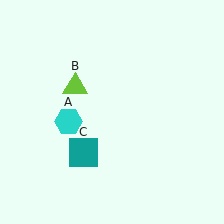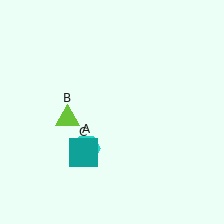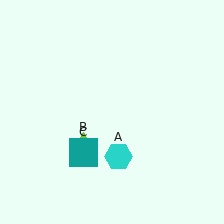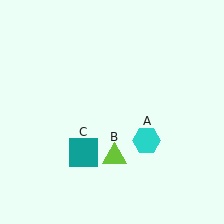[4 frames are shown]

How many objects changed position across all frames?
2 objects changed position: cyan hexagon (object A), lime triangle (object B).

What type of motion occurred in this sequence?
The cyan hexagon (object A), lime triangle (object B) rotated counterclockwise around the center of the scene.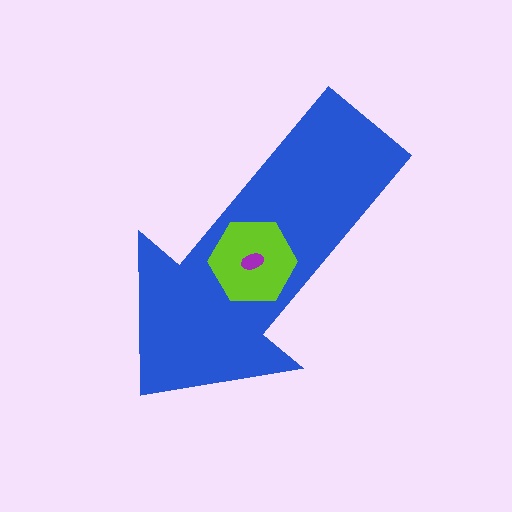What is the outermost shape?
The blue arrow.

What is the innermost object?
The purple ellipse.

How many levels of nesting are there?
3.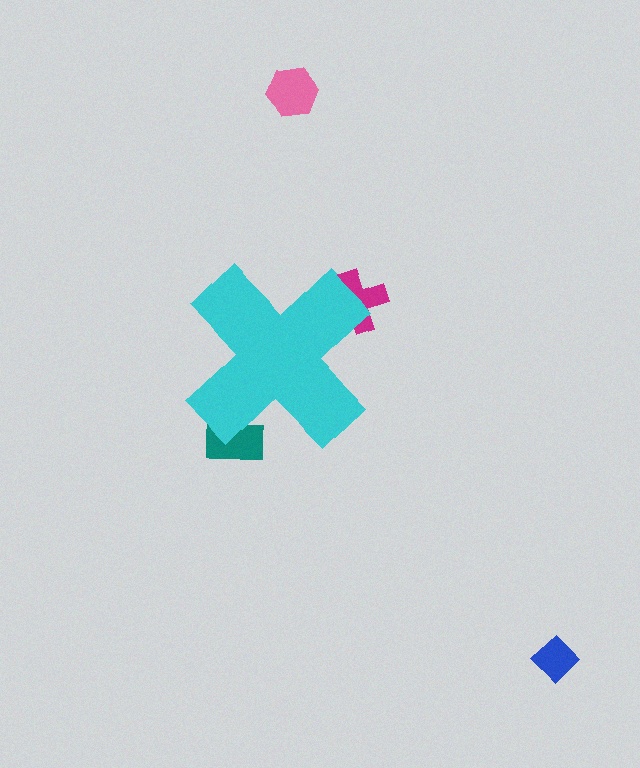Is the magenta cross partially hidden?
Yes, the magenta cross is partially hidden behind the cyan cross.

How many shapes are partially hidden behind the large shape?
2 shapes are partially hidden.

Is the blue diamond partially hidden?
No, the blue diamond is fully visible.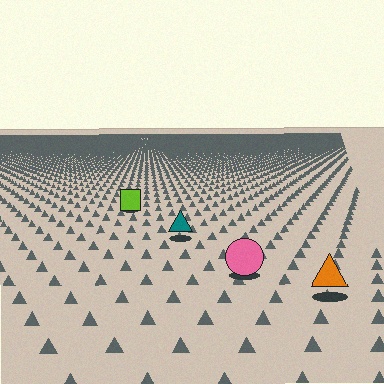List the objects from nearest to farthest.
From nearest to farthest: the orange triangle, the pink circle, the teal triangle, the lime square.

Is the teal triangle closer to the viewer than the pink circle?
No. The pink circle is closer — you can tell from the texture gradient: the ground texture is coarser near it.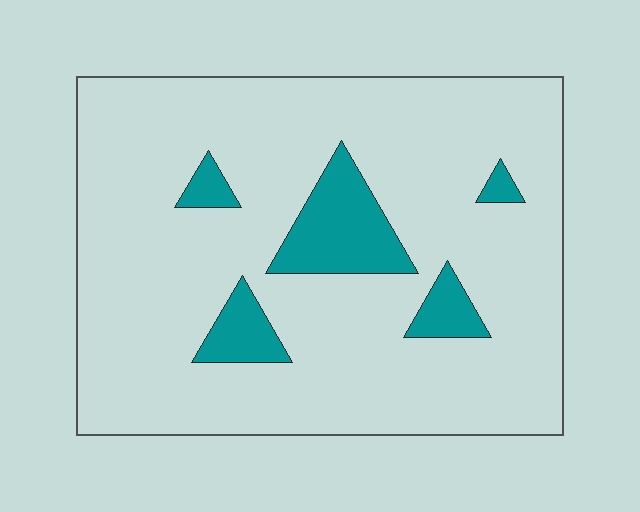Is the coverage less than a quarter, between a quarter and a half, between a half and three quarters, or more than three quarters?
Less than a quarter.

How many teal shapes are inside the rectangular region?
5.